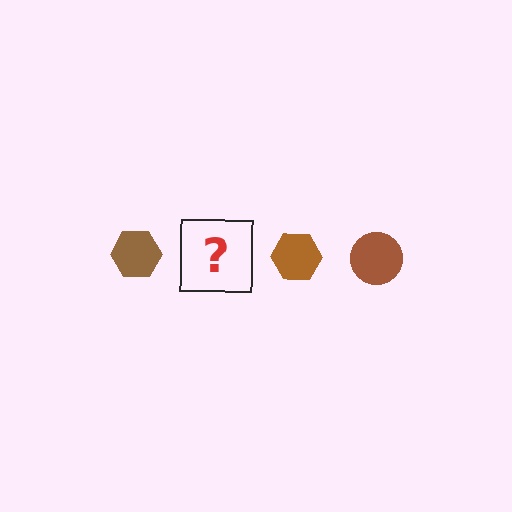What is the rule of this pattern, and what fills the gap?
The rule is that the pattern cycles through hexagon, circle shapes in brown. The gap should be filled with a brown circle.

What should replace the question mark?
The question mark should be replaced with a brown circle.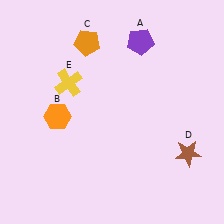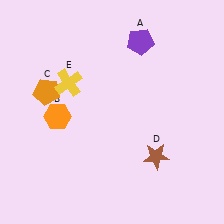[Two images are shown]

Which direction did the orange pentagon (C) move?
The orange pentagon (C) moved down.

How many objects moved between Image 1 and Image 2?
2 objects moved between the two images.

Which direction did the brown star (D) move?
The brown star (D) moved left.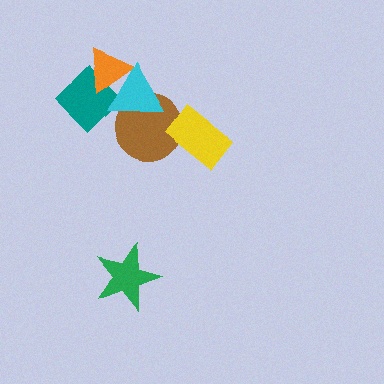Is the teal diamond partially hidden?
Yes, it is partially covered by another shape.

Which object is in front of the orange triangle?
The cyan triangle is in front of the orange triangle.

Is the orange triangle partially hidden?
Yes, it is partially covered by another shape.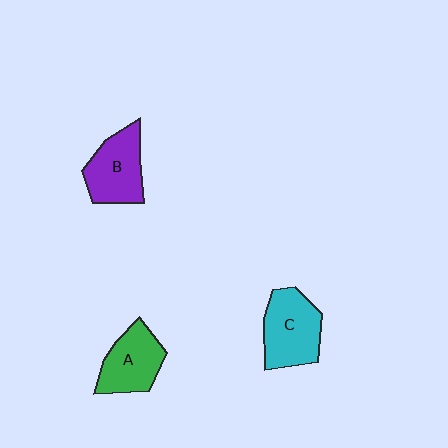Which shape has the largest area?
Shape C (cyan).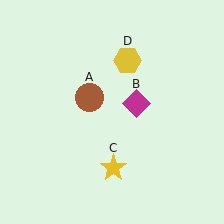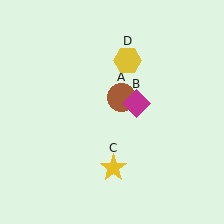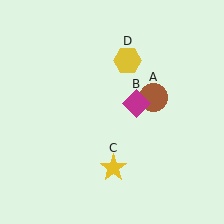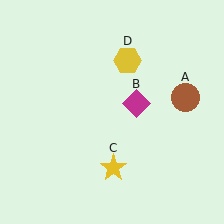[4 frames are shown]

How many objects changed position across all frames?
1 object changed position: brown circle (object A).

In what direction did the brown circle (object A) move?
The brown circle (object A) moved right.